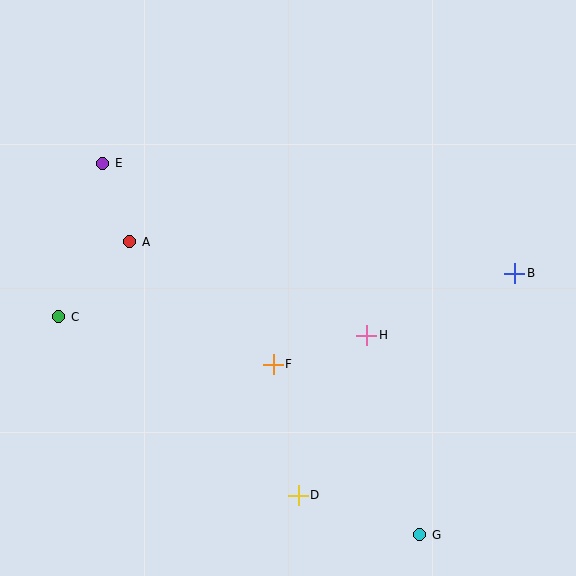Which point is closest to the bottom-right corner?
Point G is closest to the bottom-right corner.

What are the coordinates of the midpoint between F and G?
The midpoint between F and G is at (347, 449).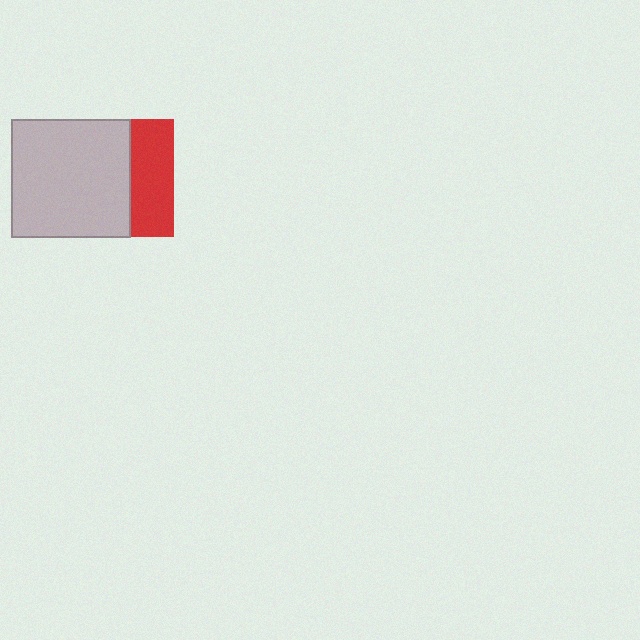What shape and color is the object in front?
The object in front is a light gray square.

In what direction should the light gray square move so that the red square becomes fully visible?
The light gray square should move left. That is the shortest direction to clear the overlap and leave the red square fully visible.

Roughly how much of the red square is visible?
A small part of it is visible (roughly 36%).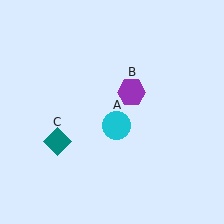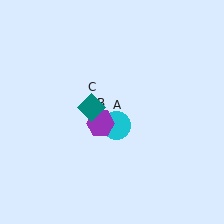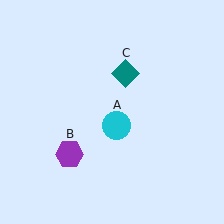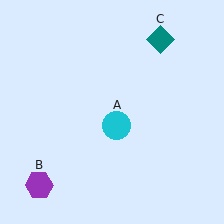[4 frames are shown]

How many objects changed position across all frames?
2 objects changed position: purple hexagon (object B), teal diamond (object C).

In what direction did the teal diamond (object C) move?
The teal diamond (object C) moved up and to the right.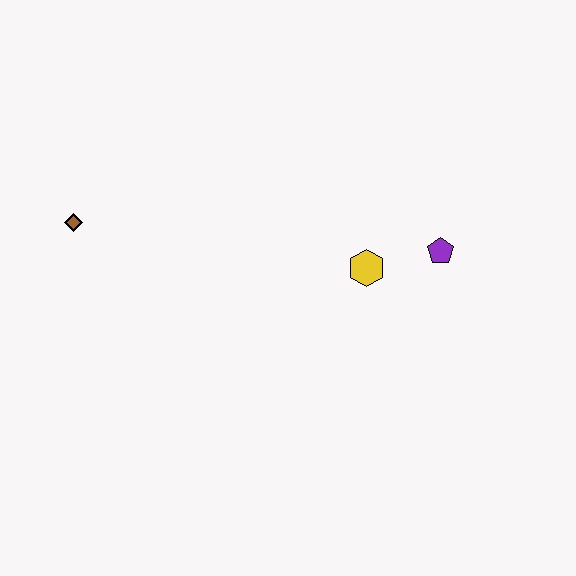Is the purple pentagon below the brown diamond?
Yes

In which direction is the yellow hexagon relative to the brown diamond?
The yellow hexagon is to the right of the brown diamond.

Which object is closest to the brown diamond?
The yellow hexagon is closest to the brown diamond.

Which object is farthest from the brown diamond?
The purple pentagon is farthest from the brown diamond.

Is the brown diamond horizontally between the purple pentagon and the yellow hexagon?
No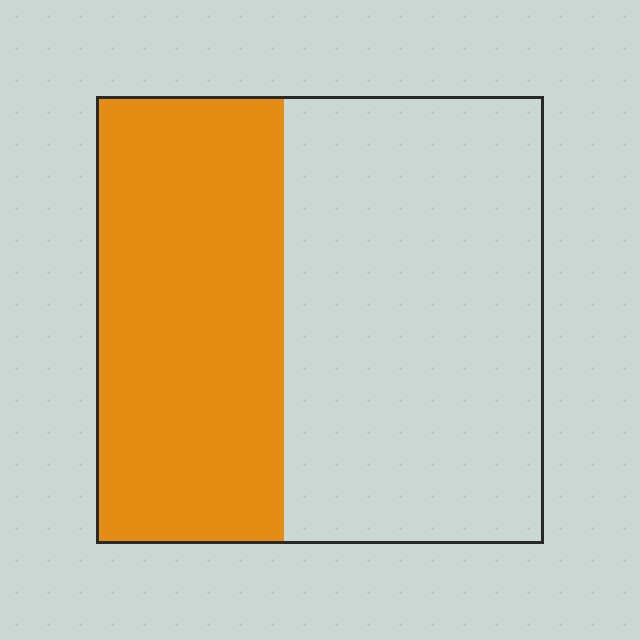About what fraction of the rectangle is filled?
About two fifths (2/5).